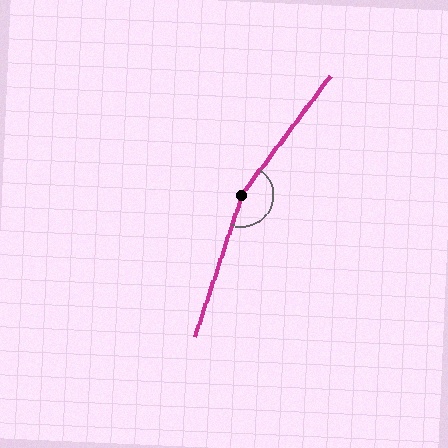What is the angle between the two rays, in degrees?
Approximately 162 degrees.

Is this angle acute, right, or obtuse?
It is obtuse.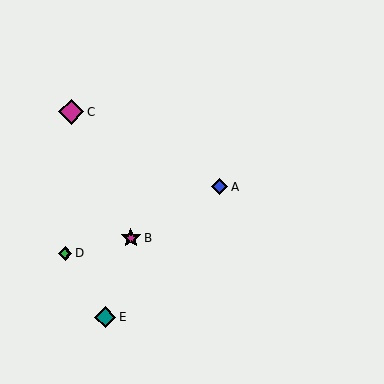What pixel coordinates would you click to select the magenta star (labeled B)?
Click at (131, 238) to select the magenta star B.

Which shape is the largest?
The magenta diamond (labeled C) is the largest.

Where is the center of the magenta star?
The center of the magenta star is at (131, 238).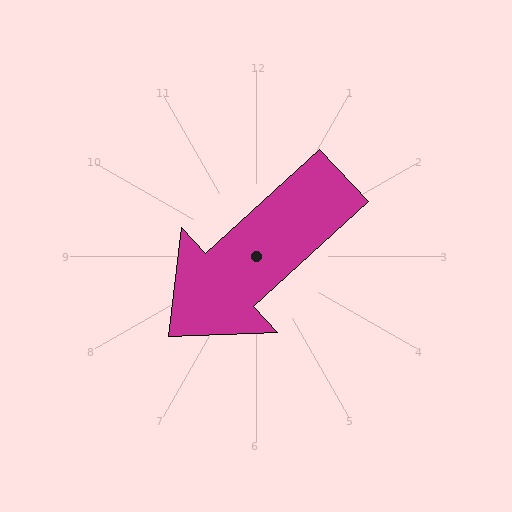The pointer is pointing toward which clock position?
Roughly 8 o'clock.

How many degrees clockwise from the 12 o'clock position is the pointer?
Approximately 227 degrees.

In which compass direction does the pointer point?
Southwest.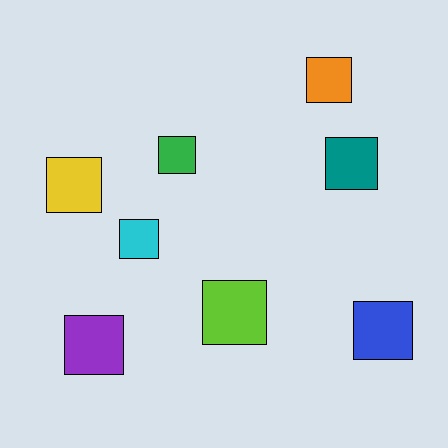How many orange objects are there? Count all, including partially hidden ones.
There is 1 orange object.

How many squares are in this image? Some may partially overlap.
There are 8 squares.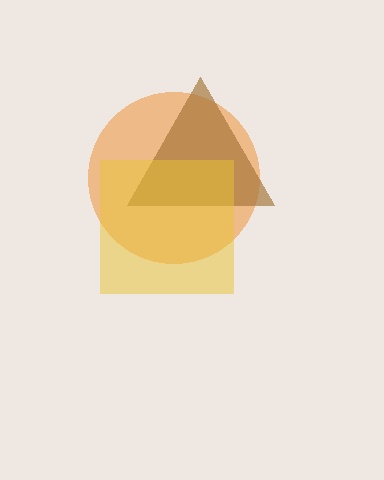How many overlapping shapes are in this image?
There are 3 overlapping shapes in the image.